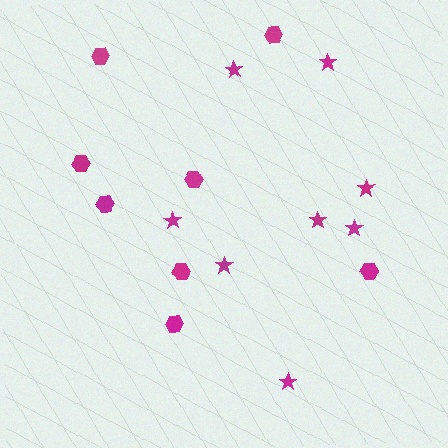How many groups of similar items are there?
There are 2 groups: one group of hexagons (8) and one group of stars (8).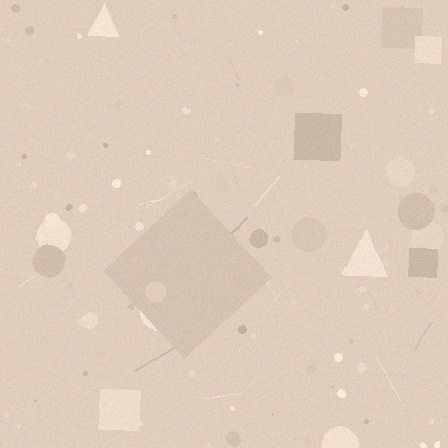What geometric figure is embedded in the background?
A diamond is embedded in the background.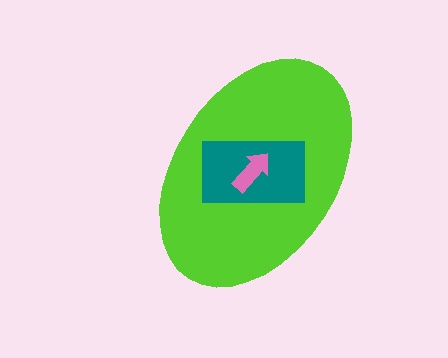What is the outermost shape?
The lime ellipse.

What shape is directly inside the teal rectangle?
The pink arrow.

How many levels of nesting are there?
3.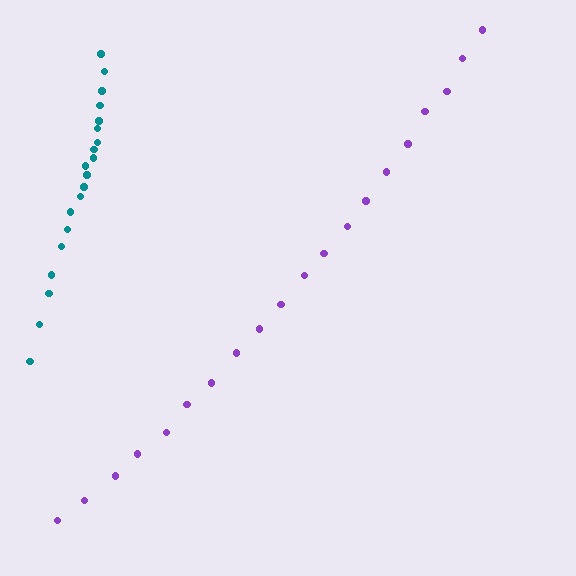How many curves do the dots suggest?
There are 2 distinct paths.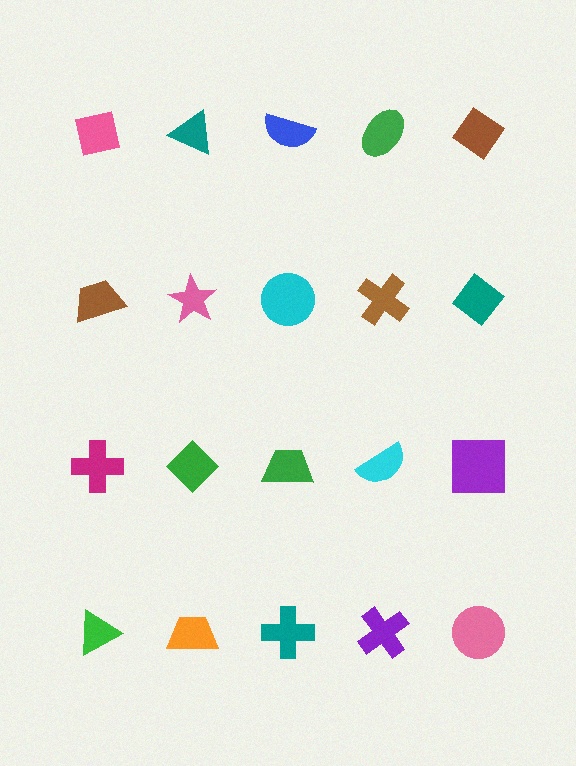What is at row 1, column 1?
A pink square.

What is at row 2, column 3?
A cyan circle.